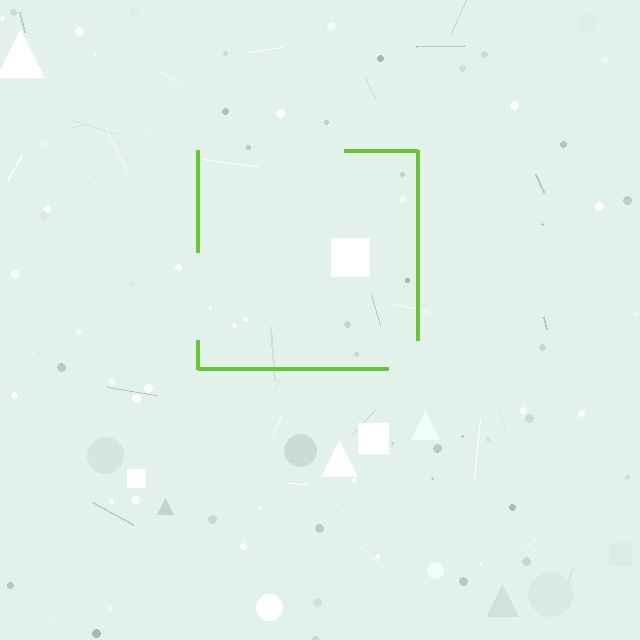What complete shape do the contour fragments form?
The contour fragments form a square.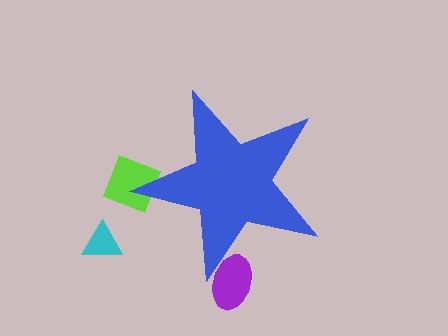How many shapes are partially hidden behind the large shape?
2 shapes are partially hidden.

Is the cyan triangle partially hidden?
No, the cyan triangle is fully visible.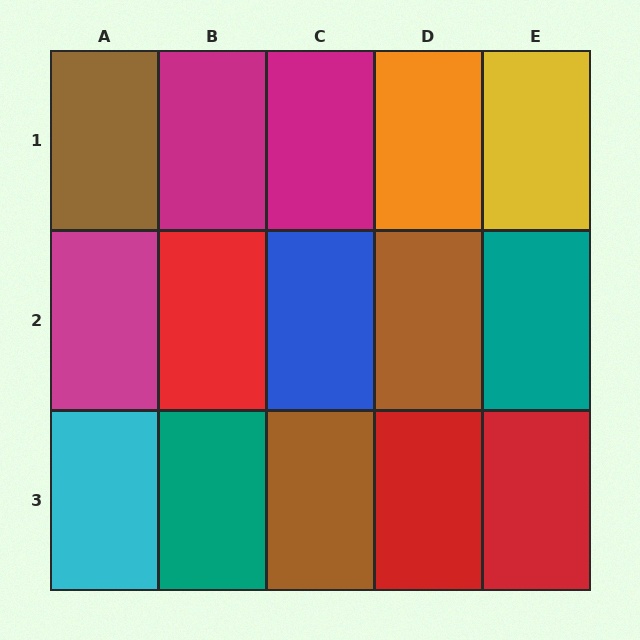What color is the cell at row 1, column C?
Magenta.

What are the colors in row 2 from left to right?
Magenta, red, blue, brown, teal.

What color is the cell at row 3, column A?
Cyan.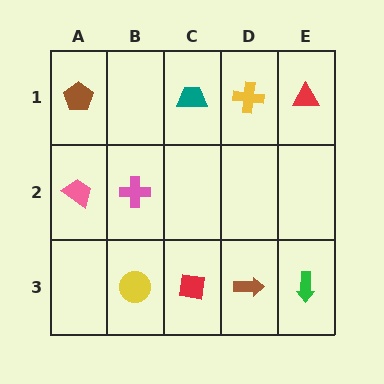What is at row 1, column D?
A yellow cross.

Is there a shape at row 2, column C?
No, that cell is empty.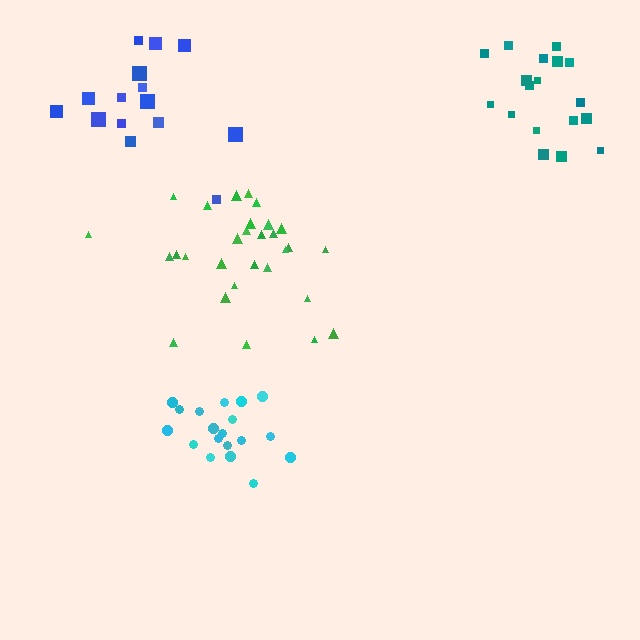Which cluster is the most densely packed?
Cyan.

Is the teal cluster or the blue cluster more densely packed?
Teal.